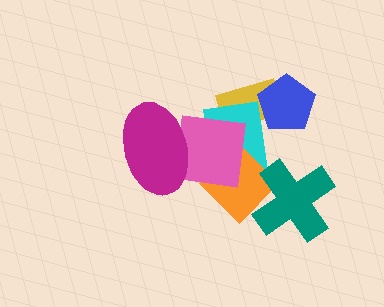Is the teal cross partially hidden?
No, no other shape covers it.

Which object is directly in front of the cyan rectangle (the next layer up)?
The blue pentagon is directly in front of the cyan rectangle.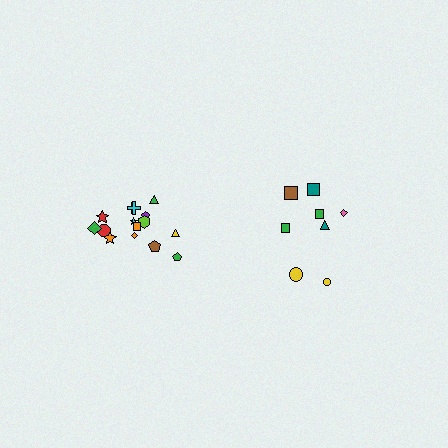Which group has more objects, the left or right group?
The left group.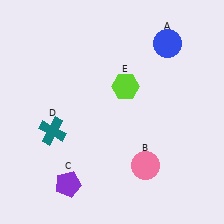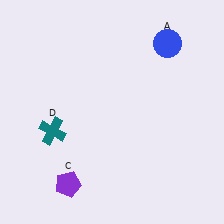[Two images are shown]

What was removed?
The lime hexagon (E), the pink circle (B) were removed in Image 2.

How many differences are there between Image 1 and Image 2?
There are 2 differences between the two images.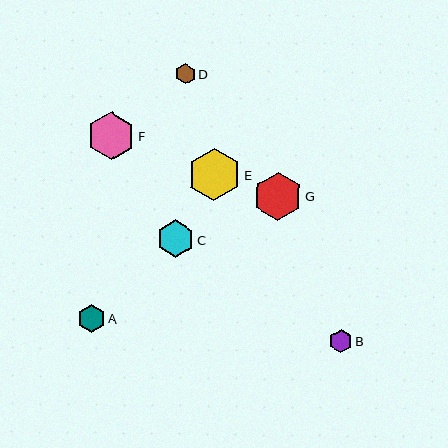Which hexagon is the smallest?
Hexagon D is the smallest with a size of approximately 20 pixels.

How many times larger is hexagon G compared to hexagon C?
Hexagon G is approximately 1.3 times the size of hexagon C.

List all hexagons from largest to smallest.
From largest to smallest: E, F, G, C, A, B, D.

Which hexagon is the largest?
Hexagon E is the largest with a size of approximately 53 pixels.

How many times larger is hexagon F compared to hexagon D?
Hexagon F is approximately 2.4 times the size of hexagon D.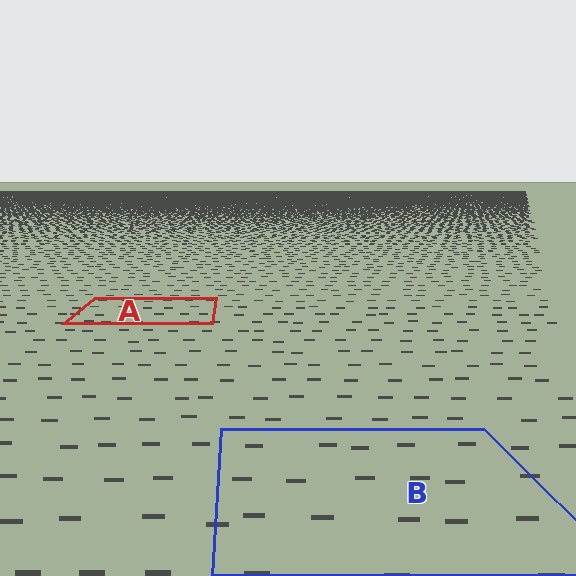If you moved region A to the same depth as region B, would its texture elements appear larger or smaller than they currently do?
They would appear larger. At a closer depth, the same texture elements are projected at a bigger on-screen size.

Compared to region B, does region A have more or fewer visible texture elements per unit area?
Region A has more texture elements per unit area — they are packed more densely because it is farther away.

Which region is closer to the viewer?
Region B is closer. The texture elements there are larger and more spread out.